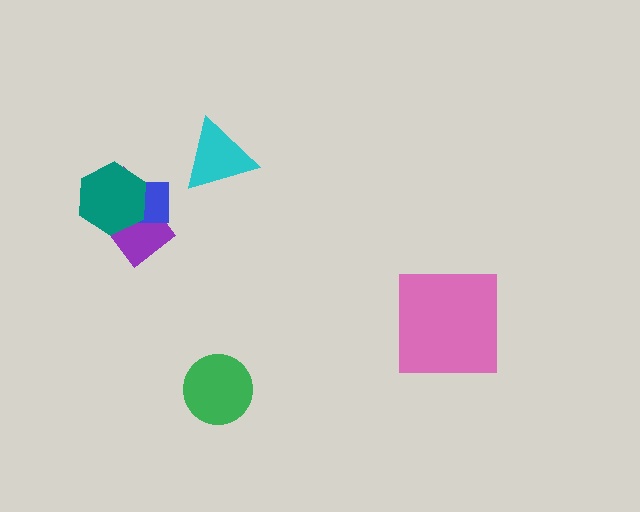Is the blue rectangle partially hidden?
Yes, it is partially covered by another shape.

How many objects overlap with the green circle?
0 objects overlap with the green circle.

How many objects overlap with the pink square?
0 objects overlap with the pink square.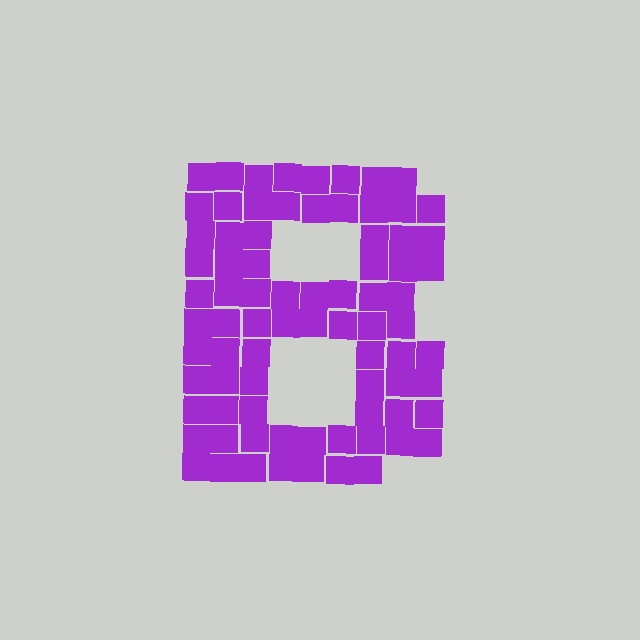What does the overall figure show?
The overall figure shows the letter B.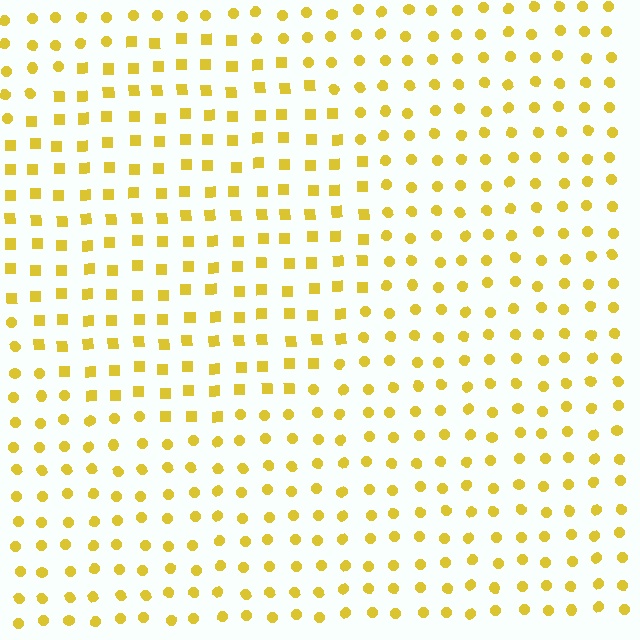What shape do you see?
I see a circle.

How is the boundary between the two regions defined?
The boundary is defined by a change in element shape: squares inside vs. circles outside. All elements share the same color and spacing.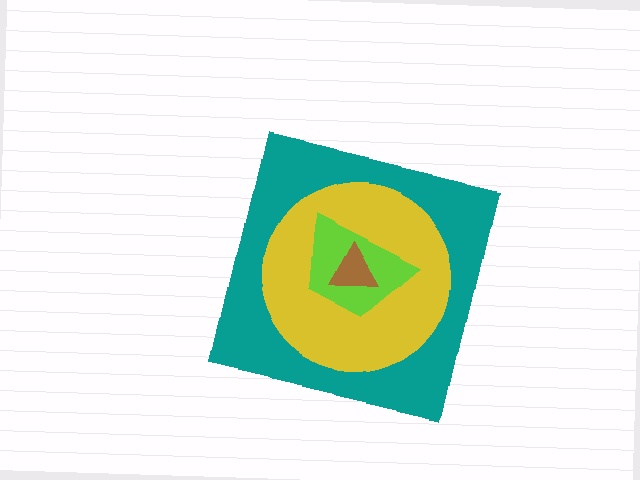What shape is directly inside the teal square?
The yellow circle.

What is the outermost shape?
The teal square.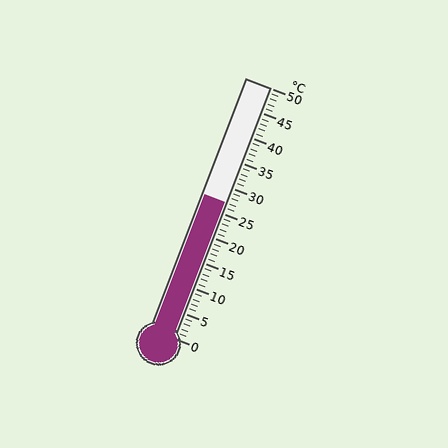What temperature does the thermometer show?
The thermometer shows approximately 27°C.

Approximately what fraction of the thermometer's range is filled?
The thermometer is filled to approximately 55% of its range.